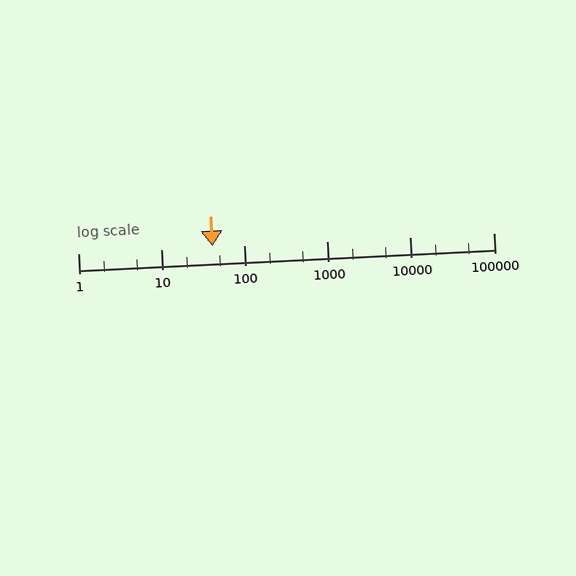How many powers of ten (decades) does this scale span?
The scale spans 5 decades, from 1 to 100000.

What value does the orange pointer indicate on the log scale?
The pointer indicates approximately 41.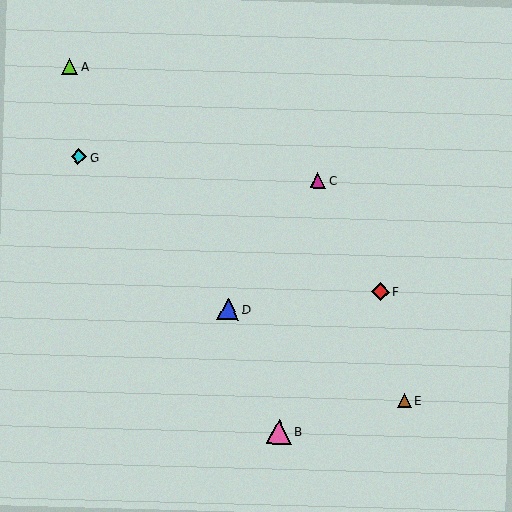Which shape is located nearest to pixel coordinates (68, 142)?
The cyan diamond (labeled G) at (79, 157) is nearest to that location.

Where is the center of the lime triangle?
The center of the lime triangle is at (69, 67).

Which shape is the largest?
The pink triangle (labeled B) is the largest.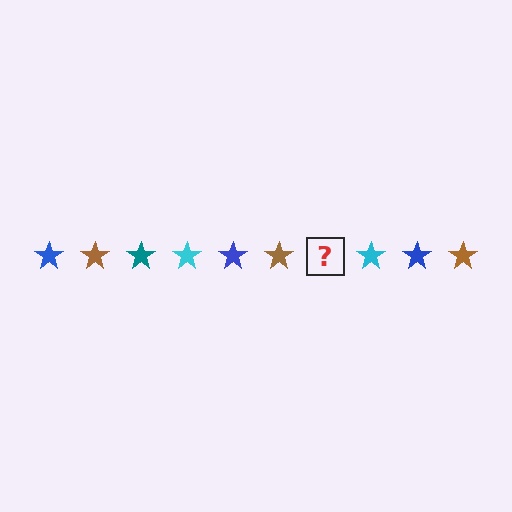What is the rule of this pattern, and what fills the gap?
The rule is that the pattern cycles through blue, brown, teal, cyan stars. The gap should be filled with a teal star.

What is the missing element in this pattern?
The missing element is a teal star.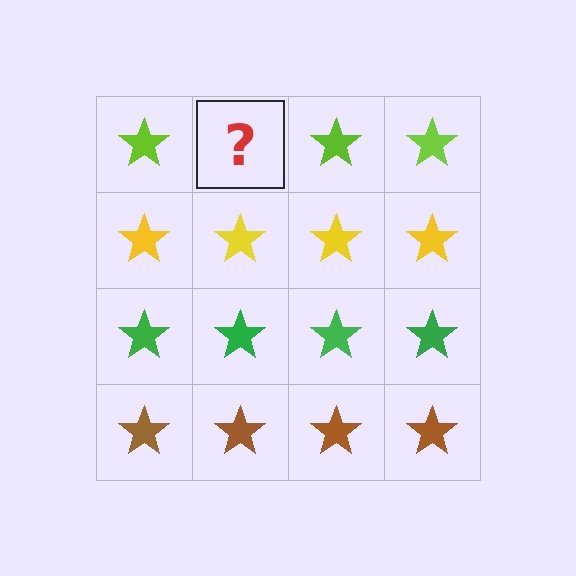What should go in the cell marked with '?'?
The missing cell should contain a lime star.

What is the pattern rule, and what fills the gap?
The rule is that each row has a consistent color. The gap should be filled with a lime star.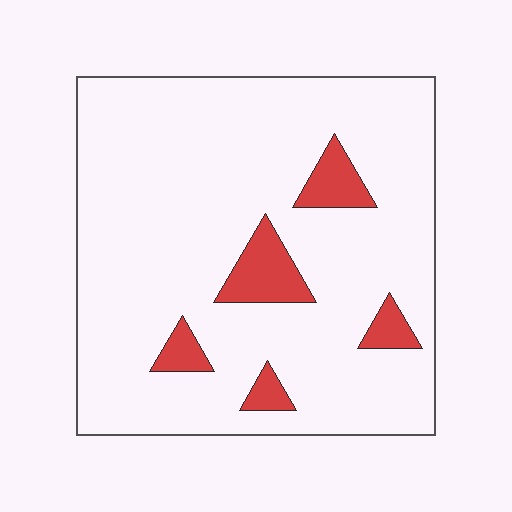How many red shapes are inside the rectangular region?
5.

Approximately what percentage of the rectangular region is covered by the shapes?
Approximately 10%.